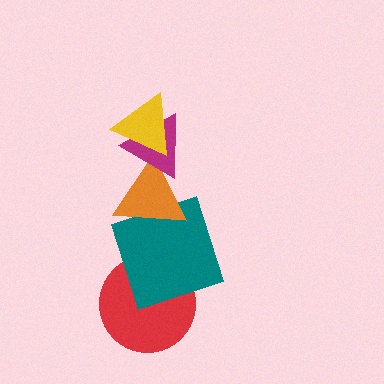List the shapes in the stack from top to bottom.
From top to bottom: the yellow triangle, the magenta triangle, the orange triangle, the teal square, the red circle.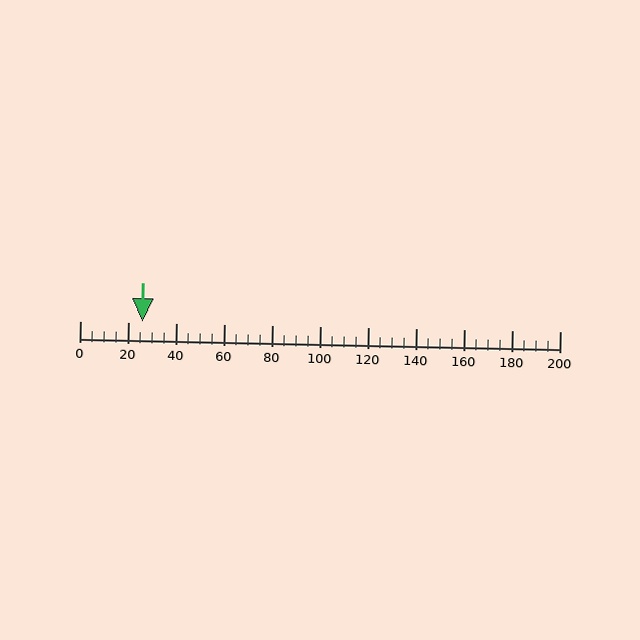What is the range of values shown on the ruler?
The ruler shows values from 0 to 200.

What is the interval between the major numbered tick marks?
The major tick marks are spaced 20 units apart.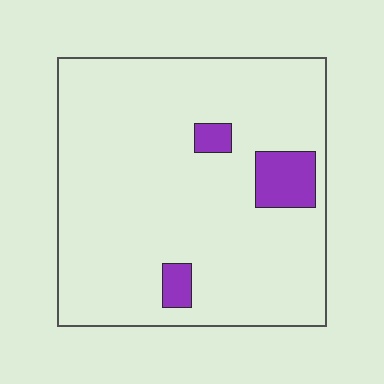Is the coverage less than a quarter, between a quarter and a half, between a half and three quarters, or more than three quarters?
Less than a quarter.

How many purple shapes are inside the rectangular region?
3.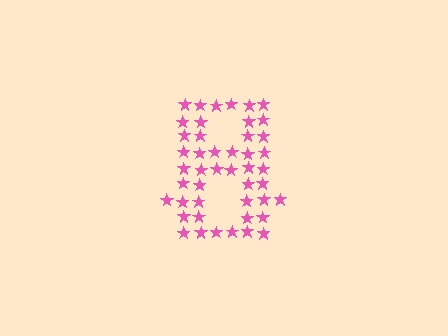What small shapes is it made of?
It is made of small stars.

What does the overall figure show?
The overall figure shows the digit 8.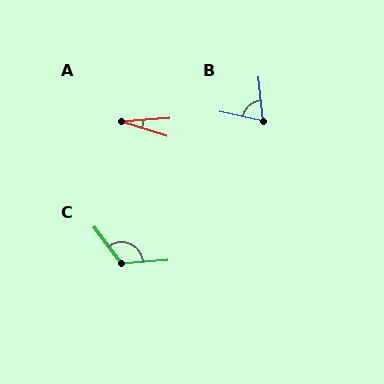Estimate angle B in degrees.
Approximately 73 degrees.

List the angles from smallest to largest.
A (22°), B (73°), C (122°).